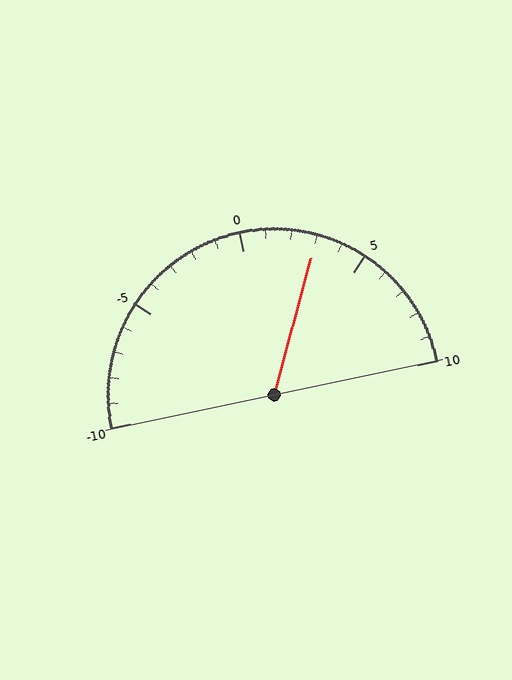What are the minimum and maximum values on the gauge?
The gauge ranges from -10 to 10.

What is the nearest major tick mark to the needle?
The nearest major tick mark is 5.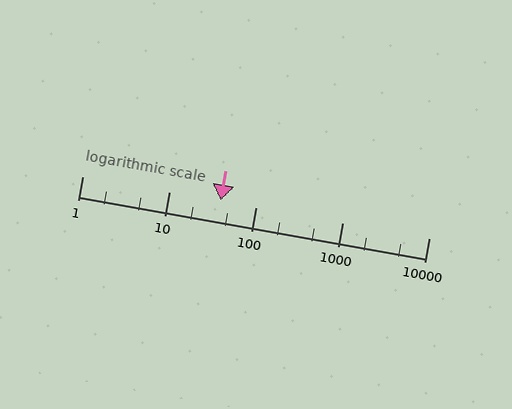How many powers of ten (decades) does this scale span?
The scale spans 4 decades, from 1 to 10000.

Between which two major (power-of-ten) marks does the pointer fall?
The pointer is between 10 and 100.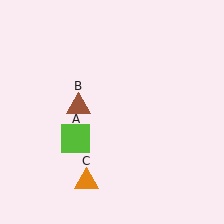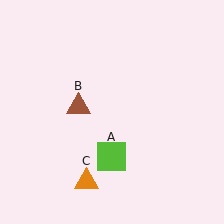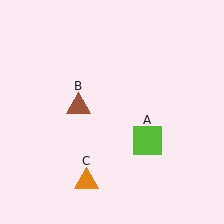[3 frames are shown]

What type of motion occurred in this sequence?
The lime square (object A) rotated counterclockwise around the center of the scene.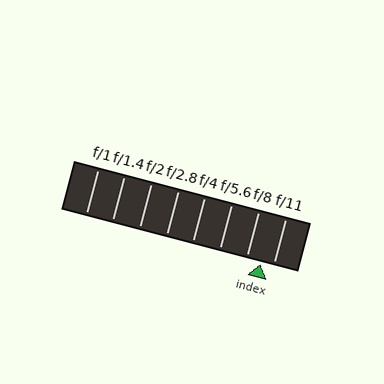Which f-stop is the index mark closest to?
The index mark is closest to f/11.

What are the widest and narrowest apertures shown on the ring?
The widest aperture shown is f/1 and the narrowest is f/11.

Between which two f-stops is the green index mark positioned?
The index mark is between f/8 and f/11.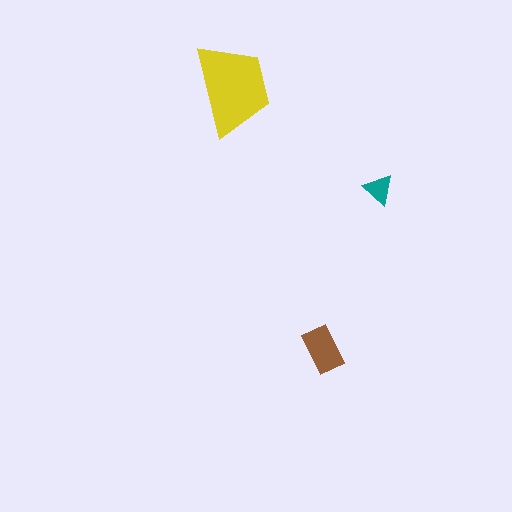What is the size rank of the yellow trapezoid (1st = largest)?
1st.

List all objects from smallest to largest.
The teal triangle, the brown rectangle, the yellow trapezoid.